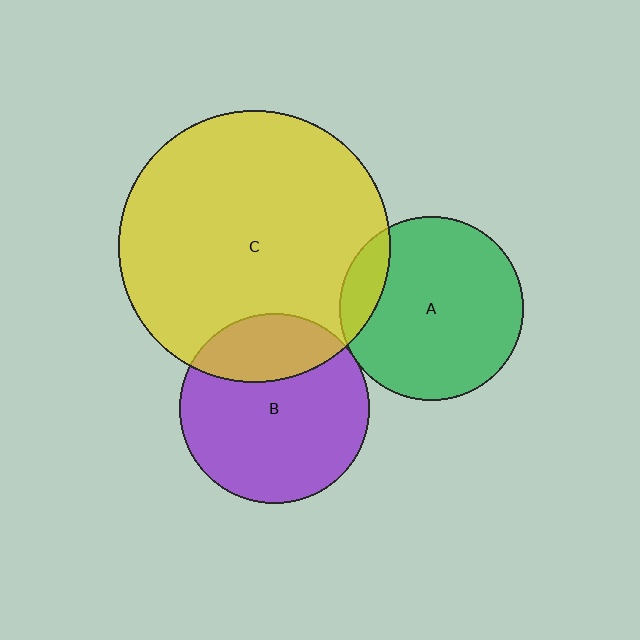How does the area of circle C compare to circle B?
Approximately 2.1 times.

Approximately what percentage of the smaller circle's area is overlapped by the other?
Approximately 15%.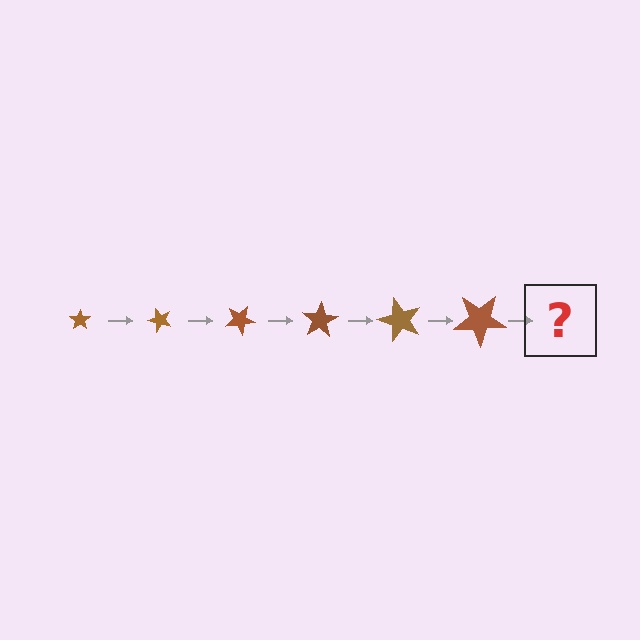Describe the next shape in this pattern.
It should be a star, larger than the previous one and rotated 300 degrees from the start.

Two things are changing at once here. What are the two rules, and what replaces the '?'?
The two rules are that the star grows larger each step and it rotates 50 degrees each step. The '?' should be a star, larger than the previous one and rotated 300 degrees from the start.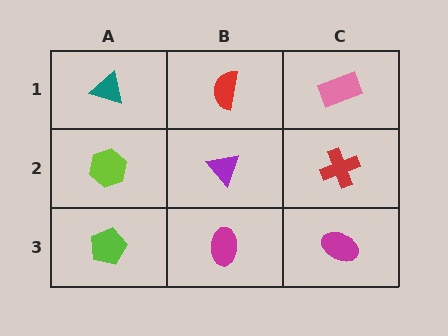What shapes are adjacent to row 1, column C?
A red cross (row 2, column C), a red semicircle (row 1, column B).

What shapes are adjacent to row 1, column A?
A lime hexagon (row 2, column A), a red semicircle (row 1, column B).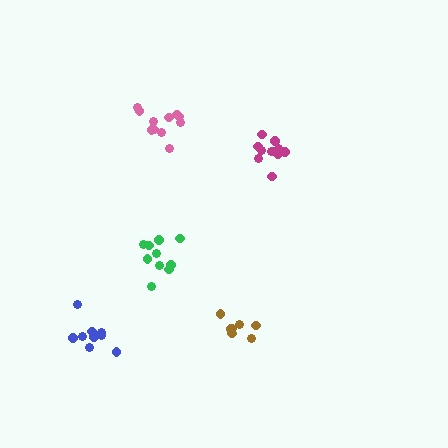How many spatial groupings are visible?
There are 5 spatial groupings.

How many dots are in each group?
Group 1: 7 dots, Group 2: 9 dots, Group 3: 11 dots, Group 4: 10 dots, Group 5: 12 dots (49 total).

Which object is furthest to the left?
The blue cluster is leftmost.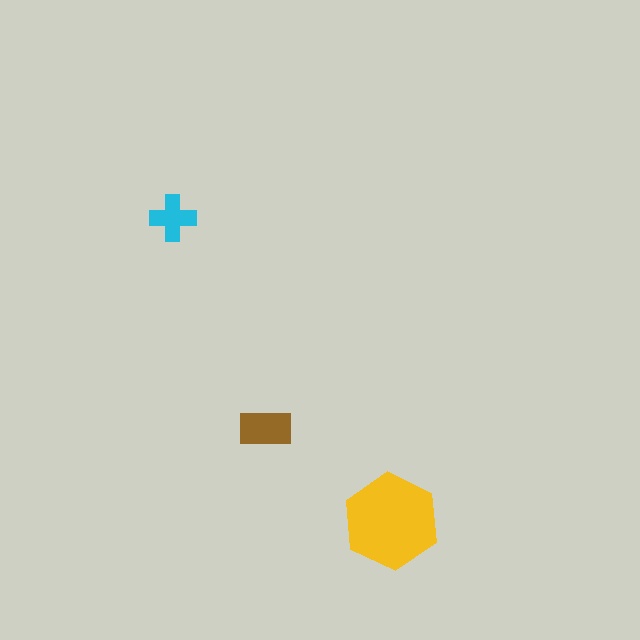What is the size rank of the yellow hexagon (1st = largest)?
1st.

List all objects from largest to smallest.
The yellow hexagon, the brown rectangle, the cyan cross.